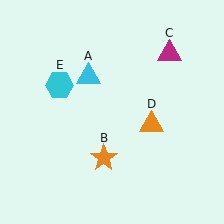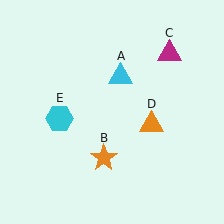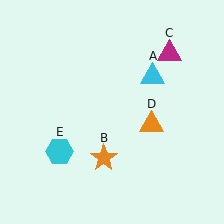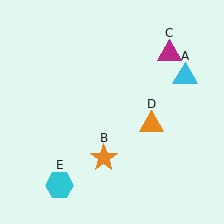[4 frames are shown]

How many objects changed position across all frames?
2 objects changed position: cyan triangle (object A), cyan hexagon (object E).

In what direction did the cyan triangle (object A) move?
The cyan triangle (object A) moved right.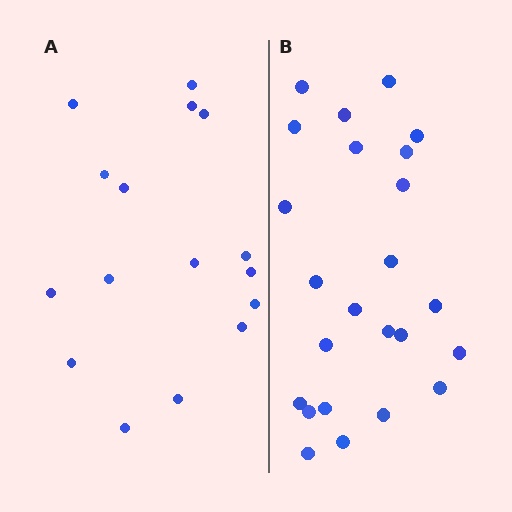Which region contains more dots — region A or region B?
Region B (the right region) has more dots.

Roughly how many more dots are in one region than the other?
Region B has roughly 8 or so more dots than region A.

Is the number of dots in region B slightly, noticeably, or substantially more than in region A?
Region B has substantially more. The ratio is roughly 1.5 to 1.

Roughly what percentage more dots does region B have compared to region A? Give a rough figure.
About 50% more.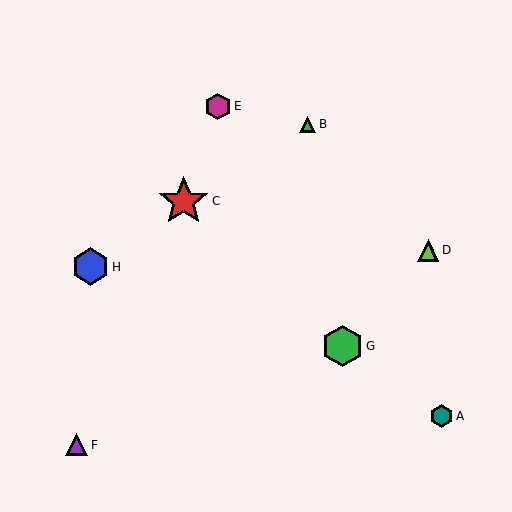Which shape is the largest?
The red star (labeled C) is the largest.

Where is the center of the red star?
The center of the red star is at (184, 201).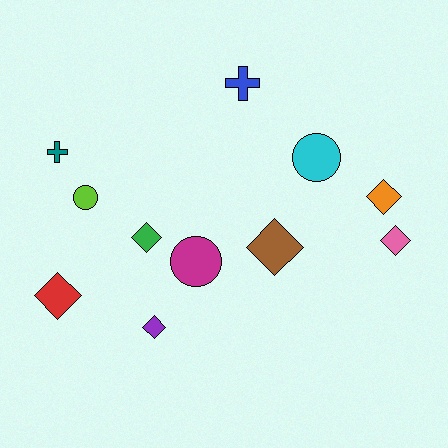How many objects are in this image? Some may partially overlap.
There are 11 objects.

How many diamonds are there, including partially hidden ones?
There are 6 diamonds.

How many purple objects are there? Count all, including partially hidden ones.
There is 1 purple object.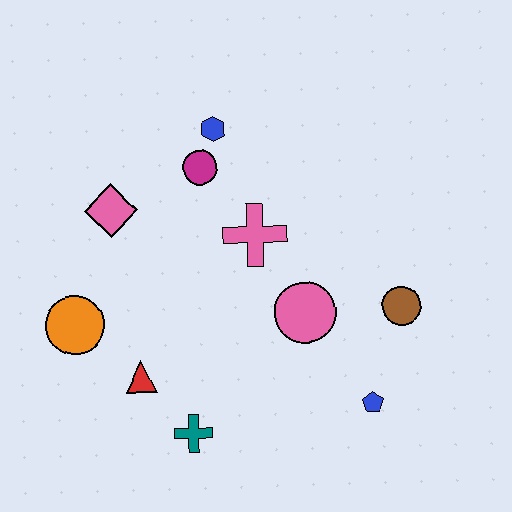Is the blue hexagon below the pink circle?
No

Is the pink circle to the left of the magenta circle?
No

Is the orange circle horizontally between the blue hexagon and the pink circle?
No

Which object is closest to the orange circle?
The red triangle is closest to the orange circle.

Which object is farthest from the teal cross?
The blue hexagon is farthest from the teal cross.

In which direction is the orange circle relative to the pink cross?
The orange circle is to the left of the pink cross.